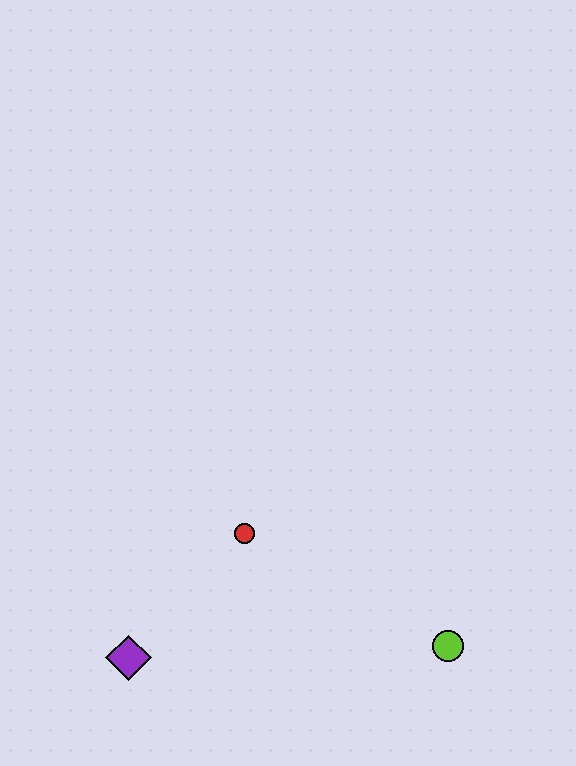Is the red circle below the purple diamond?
No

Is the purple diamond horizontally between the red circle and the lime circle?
No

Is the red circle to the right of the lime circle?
No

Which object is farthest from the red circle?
The lime circle is farthest from the red circle.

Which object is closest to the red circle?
The purple diamond is closest to the red circle.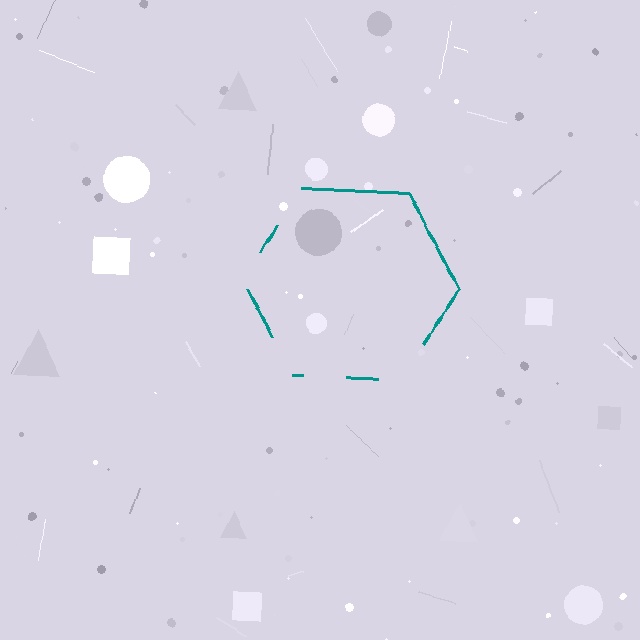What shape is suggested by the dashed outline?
The dashed outline suggests a hexagon.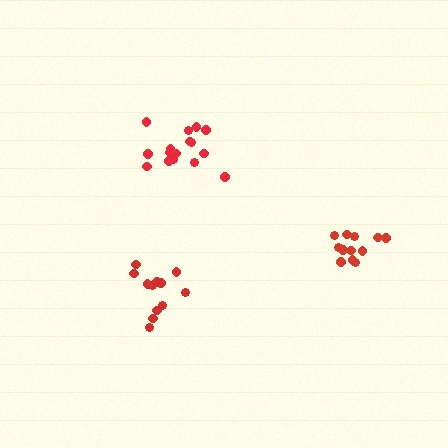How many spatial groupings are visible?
There are 3 spatial groupings.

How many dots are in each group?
Group 1: 12 dots, Group 2: 16 dots, Group 3: 12 dots (40 total).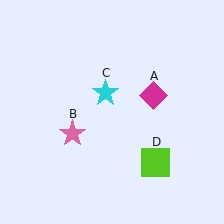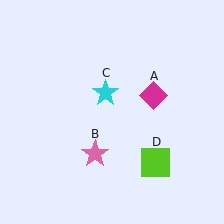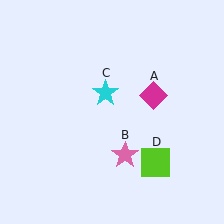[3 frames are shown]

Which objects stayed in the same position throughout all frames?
Magenta diamond (object A) and cyan star (object C) and lime square (object D) remained stationary.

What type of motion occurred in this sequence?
The pink star (object B) rotated counterclockwise around the center of the scene.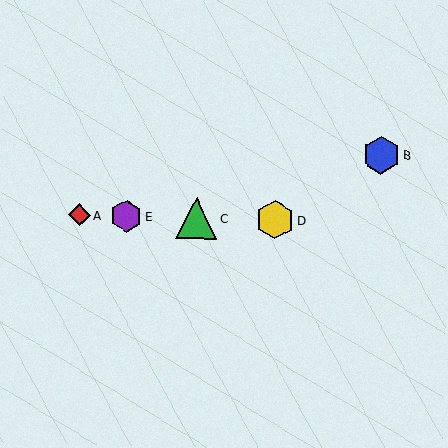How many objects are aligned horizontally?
4 objects (A, C, D, E) are aligned horizontally.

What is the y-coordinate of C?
Object C is at y≈218.